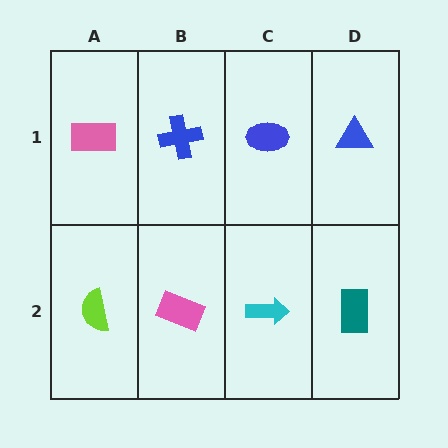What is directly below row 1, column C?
A cyan arrow.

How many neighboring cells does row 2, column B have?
3.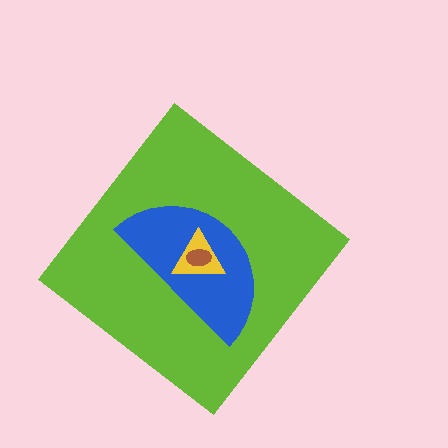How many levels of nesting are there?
4.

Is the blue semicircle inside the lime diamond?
Yes.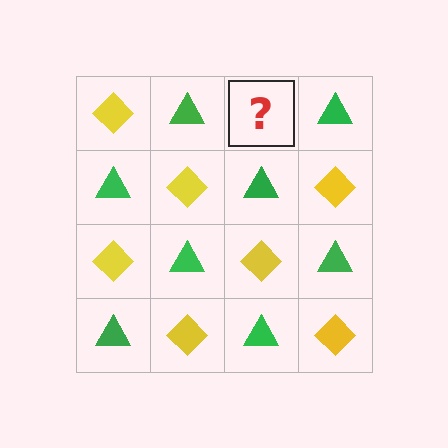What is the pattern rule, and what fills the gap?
The rule is that it alternates yellow diamond and green triangle in a checkerboard pattern. The gap should be filled with a yellow diamond.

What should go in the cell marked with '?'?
The missing cell should contain a yellow diamond.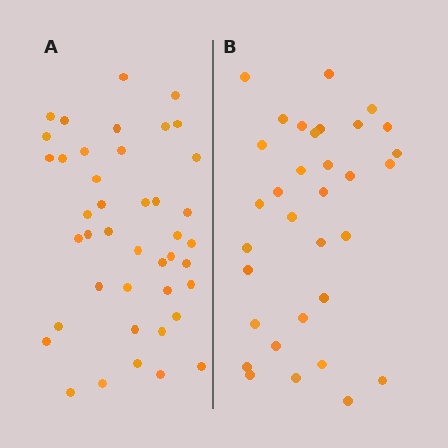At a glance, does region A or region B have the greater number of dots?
Region A (the left region) has more dots.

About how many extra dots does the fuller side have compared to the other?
Region A has roughly 8 or so more dots than region B.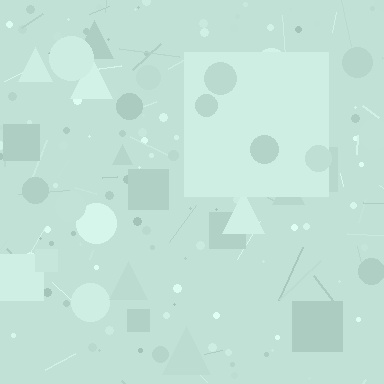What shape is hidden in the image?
A square is hidden in the image.